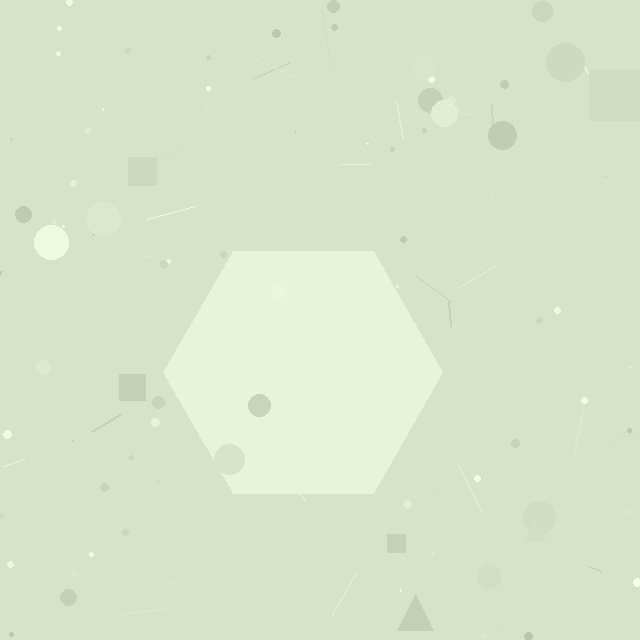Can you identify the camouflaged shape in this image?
The camouflaged shape is a hexagon.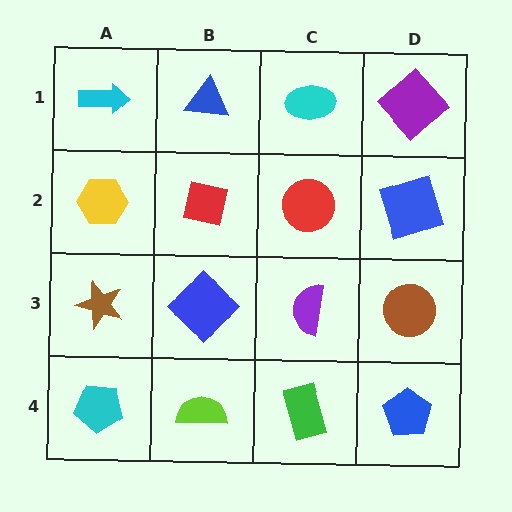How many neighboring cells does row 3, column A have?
3.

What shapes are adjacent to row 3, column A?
A yellow hexagon (row 2, column A), a cyan pentagon (row 4, column A), a blue diamond (row 3, column B).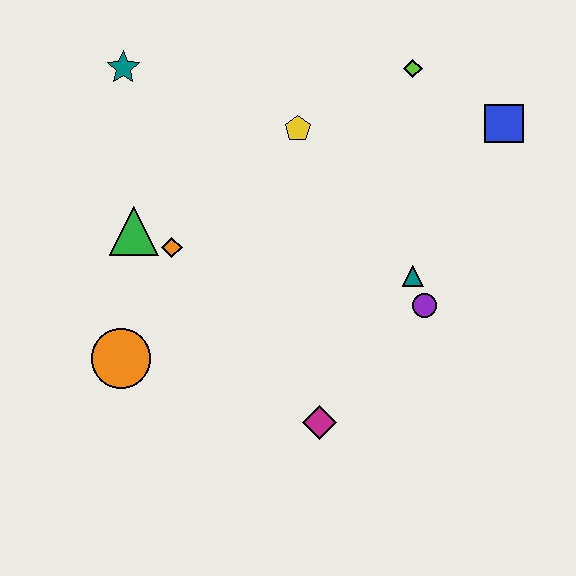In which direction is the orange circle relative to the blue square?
The orange circle is to the left of the blue square.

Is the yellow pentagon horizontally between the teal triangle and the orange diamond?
Yes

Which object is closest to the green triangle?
The orange diamond is closest to the green triangle.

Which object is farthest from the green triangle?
The blue square is farthest from the green triangle.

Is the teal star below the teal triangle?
No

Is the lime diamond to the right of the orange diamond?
Yes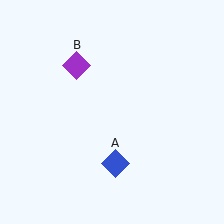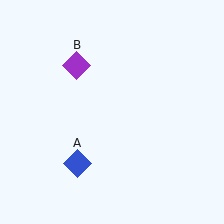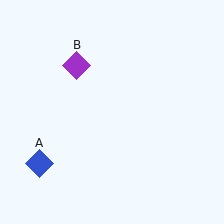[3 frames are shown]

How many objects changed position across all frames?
1 object changed position: blue diamond (object A).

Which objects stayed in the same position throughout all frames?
Purple diamond (object B) remained stationary.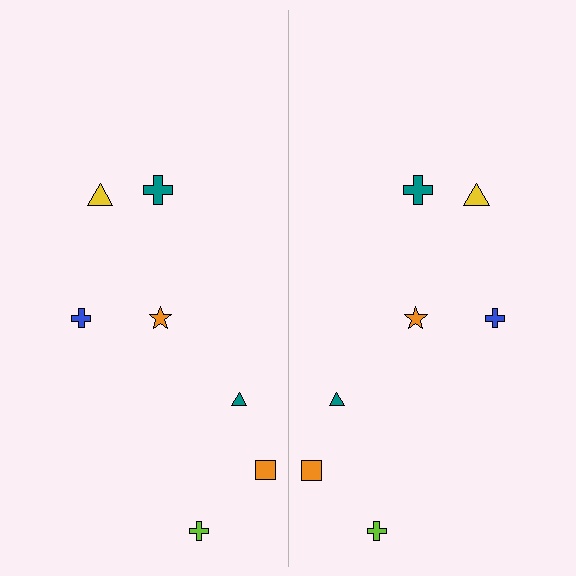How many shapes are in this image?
There are 14 shapes in this image.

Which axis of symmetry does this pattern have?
The pattern has a vertical axis of symmetry running through the center of the image.